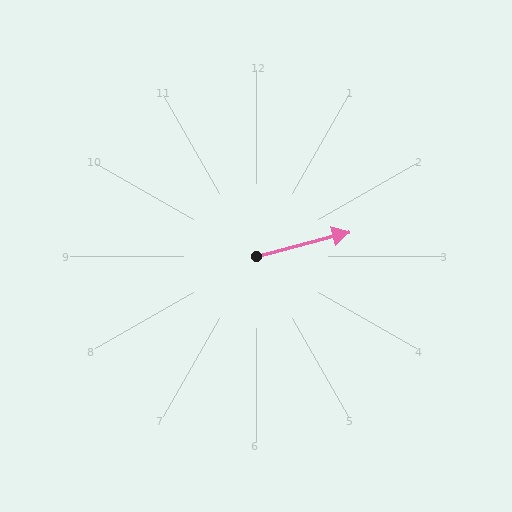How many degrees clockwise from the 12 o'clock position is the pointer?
Approximately 75 degrees.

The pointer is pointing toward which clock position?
Roughly 3 o'clock.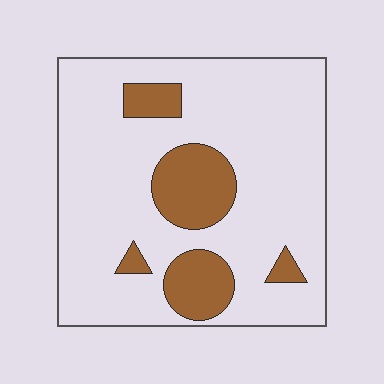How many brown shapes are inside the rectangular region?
5.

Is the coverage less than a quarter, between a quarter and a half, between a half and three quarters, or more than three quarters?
Less than a quarter.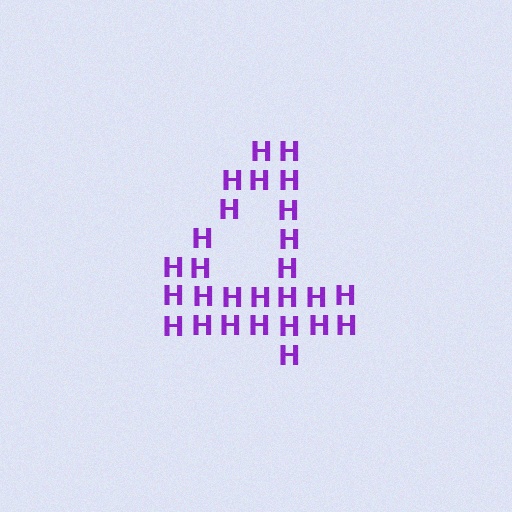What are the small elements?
The small elements are letter H's.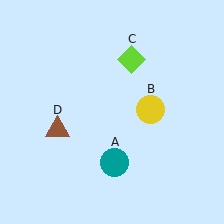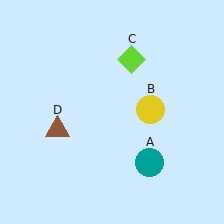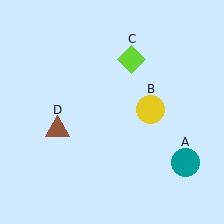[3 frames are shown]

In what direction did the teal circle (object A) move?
The teal circle (object A) moved right.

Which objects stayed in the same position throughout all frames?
Yellow circle (object B) and lime diamond (object C) and brown triangle (object D) remained stationary.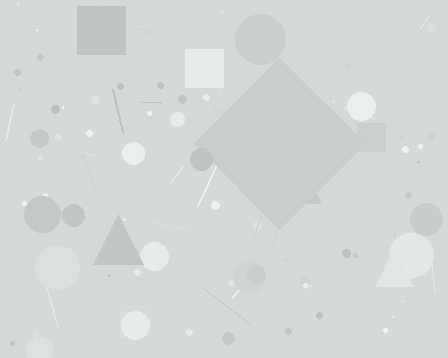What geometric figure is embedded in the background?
A diamond is embedded in the background.